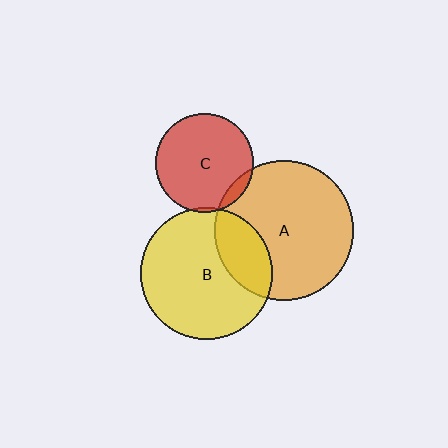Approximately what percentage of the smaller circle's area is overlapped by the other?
Approximately 25%.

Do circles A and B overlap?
Yes.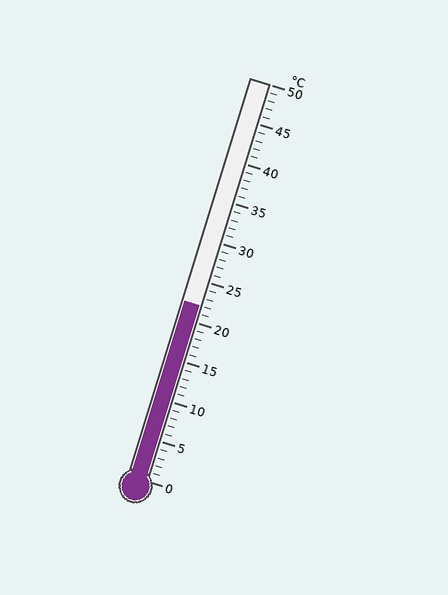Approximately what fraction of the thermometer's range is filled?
The thermometer is filled to approximately 45% of its range.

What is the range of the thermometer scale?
The thermometer scale ranges from 0°C to 50°C.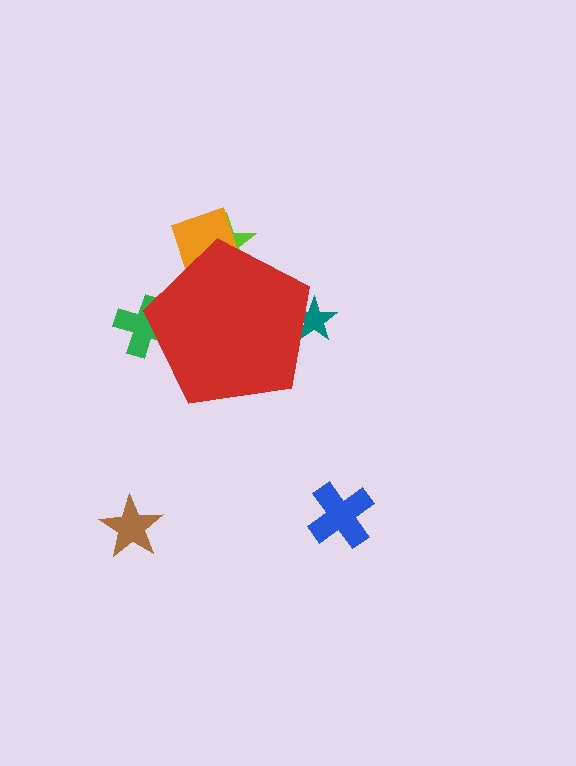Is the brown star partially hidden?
No, the brown star is fully visible.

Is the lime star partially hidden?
Yes, the lime star is partially hidden behind the red pentagon.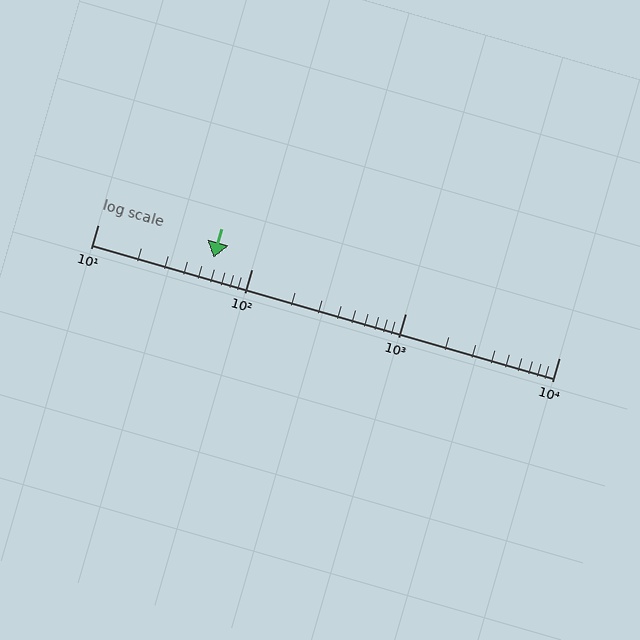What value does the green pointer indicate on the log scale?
The pointer indicates approximately 57.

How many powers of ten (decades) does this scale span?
The scale spans 3 decades, from 10 to 10000.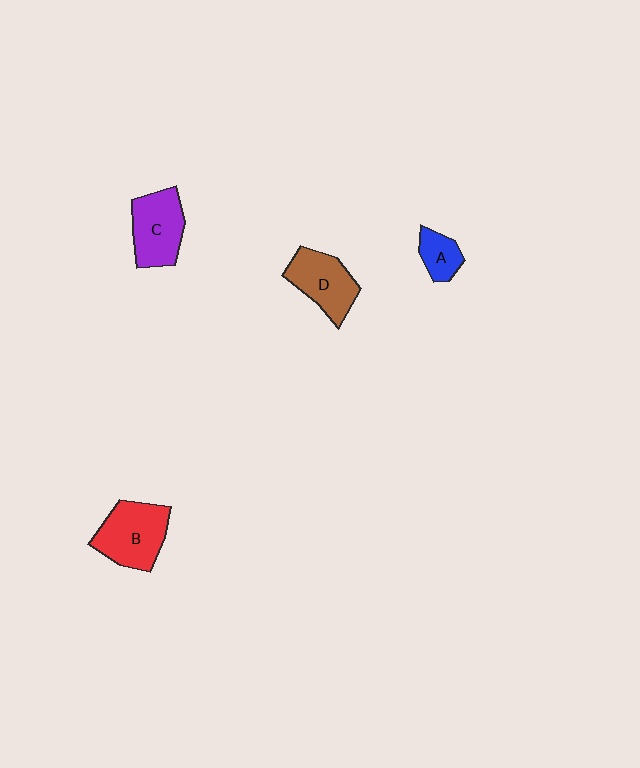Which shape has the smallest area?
Shape A (blue).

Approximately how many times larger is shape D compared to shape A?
Approximately 2.0 times.